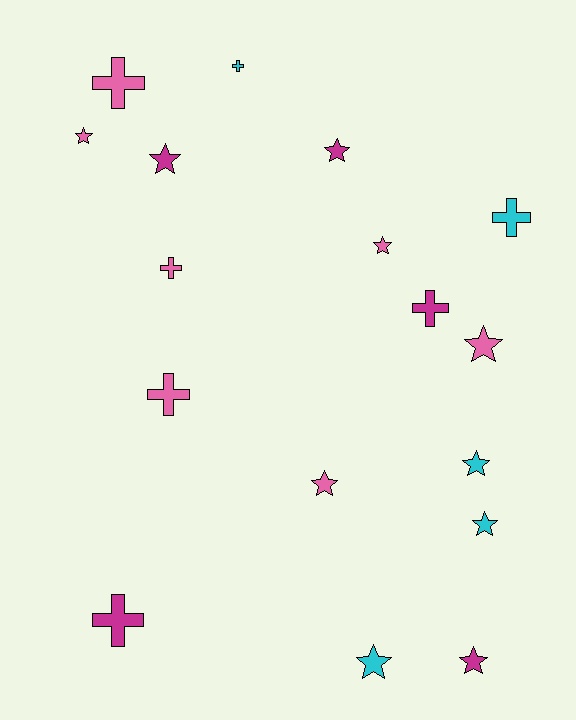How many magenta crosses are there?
There are 2 magenta crosses.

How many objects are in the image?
There are 17 objects.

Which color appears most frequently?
Pink, with 7 objects.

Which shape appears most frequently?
Star, with 10 objects.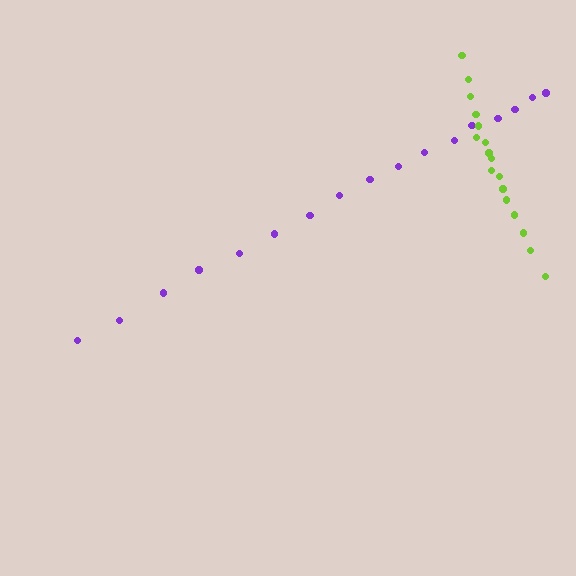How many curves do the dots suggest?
There are 2 distinct paths.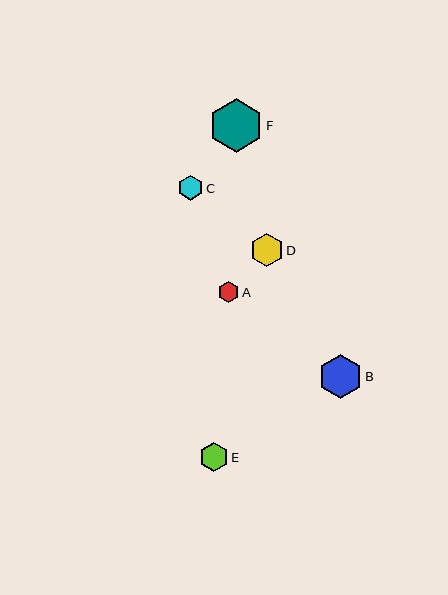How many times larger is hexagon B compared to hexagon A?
Hexagon B is approximately 2.1 times the size of hexagon A.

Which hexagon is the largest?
Hexagon F is the largest with a size of approximately 54 pixels.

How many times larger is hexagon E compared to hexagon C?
Hexagon E is approximately 1.1 times the size of hexagon C.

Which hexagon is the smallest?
Hexagon A is the smallest with a size of approximately 21 pixels.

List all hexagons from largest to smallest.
From largest to smallest: F, B, D, E, C, A.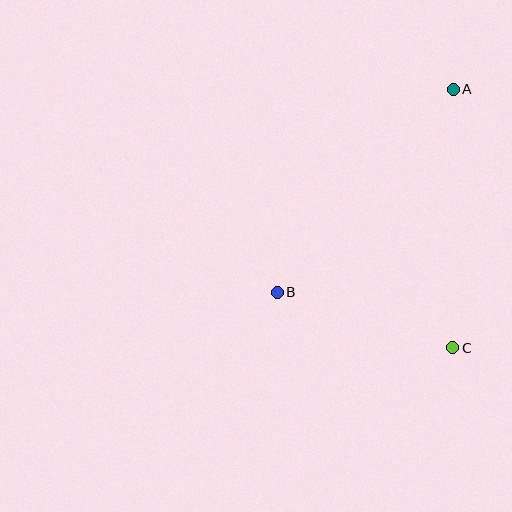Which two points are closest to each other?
Points B and C are closest to each other.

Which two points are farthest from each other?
Points A and B are farthest from each other.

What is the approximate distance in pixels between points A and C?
The distance between A and C is approximately 259 pixels.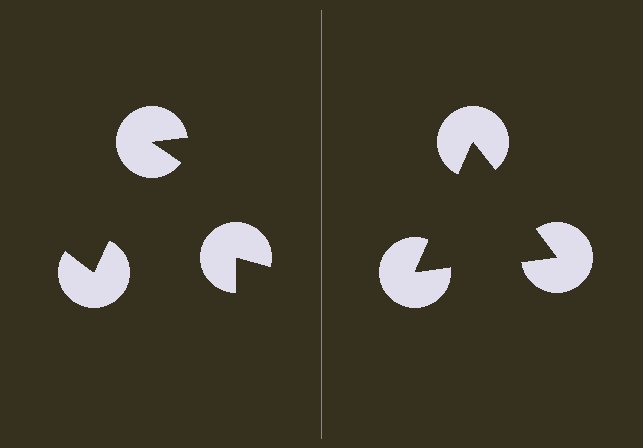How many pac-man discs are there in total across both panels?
6 — 3 on each side.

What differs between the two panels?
The pac-man discs are positioned identically on both sides; only the wedge orientations differ. On the right they align to a triangle; on the left they are misaligned.